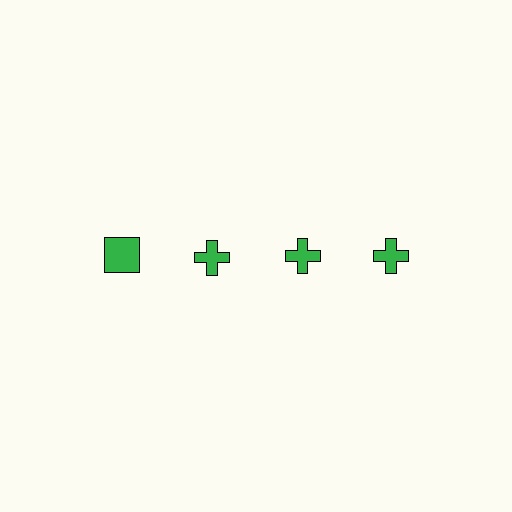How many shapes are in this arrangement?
There are 4 shapes arranged in a grid pattern.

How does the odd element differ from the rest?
It has a different shape: square instead of cross.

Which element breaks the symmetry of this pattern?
The green square in the top row, leftmost column breaks the symmetry. All other shapes are green crosses.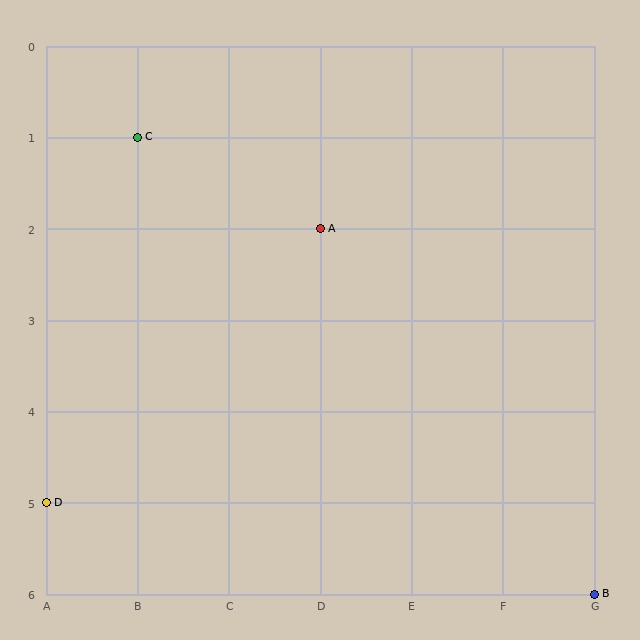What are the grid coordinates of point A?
Point A is at grid coordinates (D, 2).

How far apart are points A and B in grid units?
Points A and B are 3 columns and 4 rows apart (about 5.0 grid units diagonally).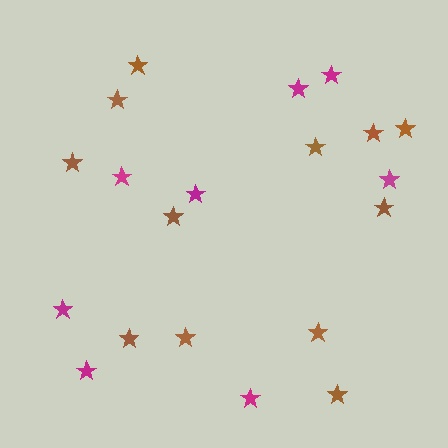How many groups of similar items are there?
There are 2 groups: one group of magenta stars (8) and one group of brown stars (12).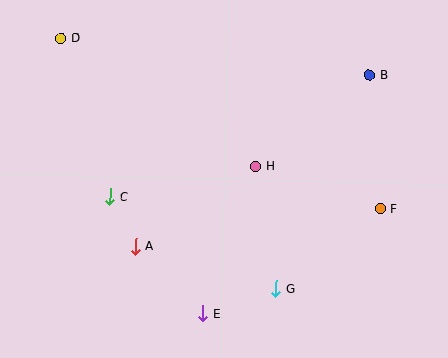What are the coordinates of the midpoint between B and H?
The midpoint between B and H is at (313, 120).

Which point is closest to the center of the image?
Point H at (256, 166) is closest to the center.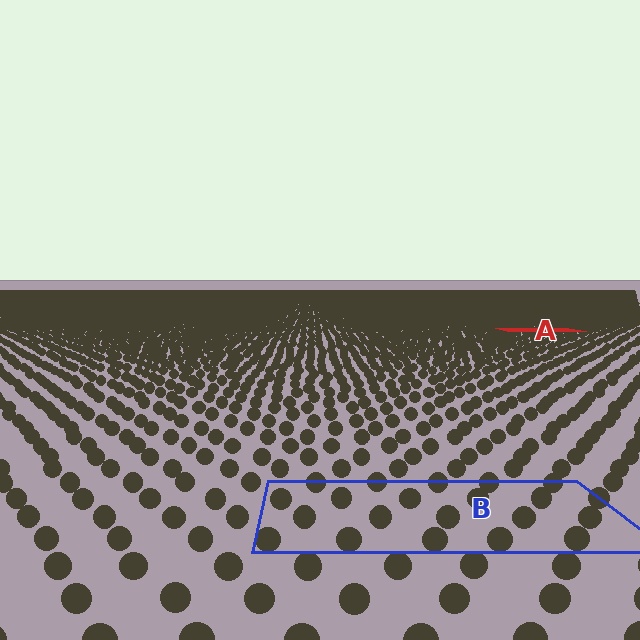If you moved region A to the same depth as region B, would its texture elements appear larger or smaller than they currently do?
They would appear larger. At a closer depth, the same texture elements are projected at a bigger on-screen size.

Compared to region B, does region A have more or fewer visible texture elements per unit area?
Region A has more texture elements per unit area — they are packed more densely because it is farther away.